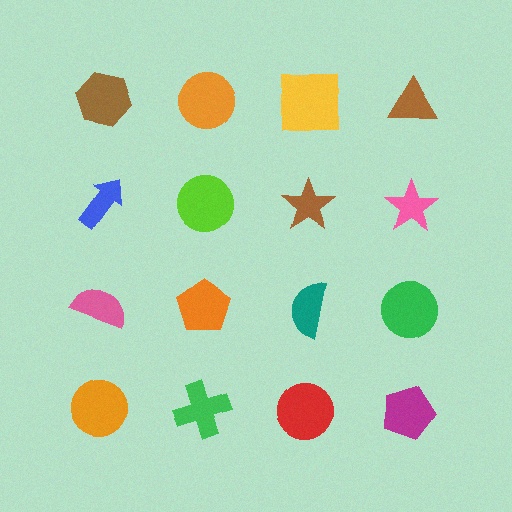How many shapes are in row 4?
4 shapes.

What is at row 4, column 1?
An orange circle.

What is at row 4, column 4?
A magenta pentagon.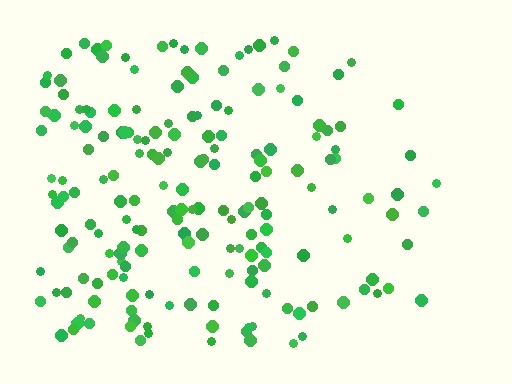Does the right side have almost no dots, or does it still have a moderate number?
Still a moderate number, just noticeably fewer than the left.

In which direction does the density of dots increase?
From right to left, with the left side densest.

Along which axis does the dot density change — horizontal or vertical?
Horizontal.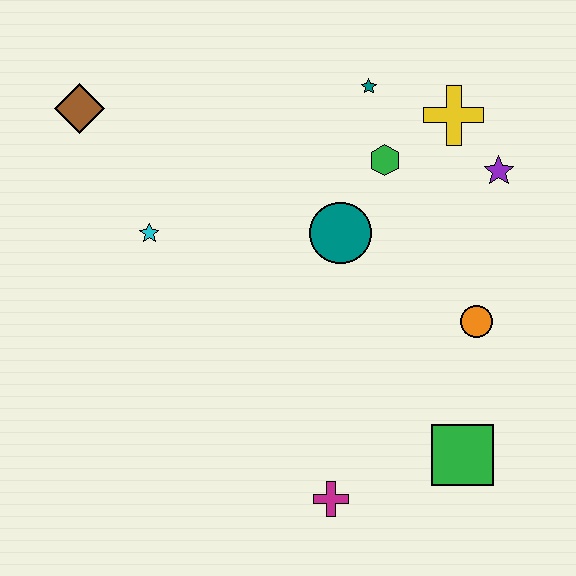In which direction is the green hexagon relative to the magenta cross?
The green hexagon is above the magenta cross.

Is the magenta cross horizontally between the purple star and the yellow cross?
No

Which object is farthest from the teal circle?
The brown diamond is farthest from the teal circle.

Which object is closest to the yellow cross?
The purple star is closest to the yellow cross.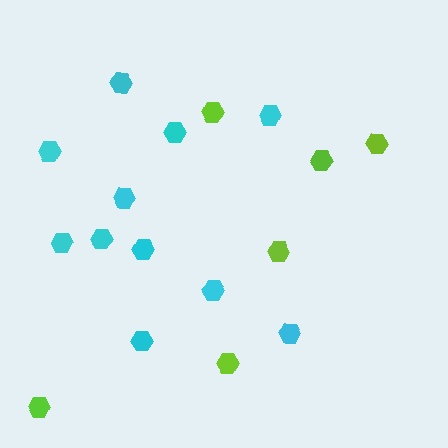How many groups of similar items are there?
There are 2 groups: one group of lime hexagons (6) and one group of cyan hexagons (11).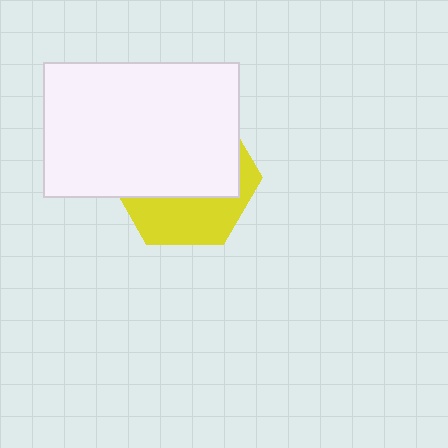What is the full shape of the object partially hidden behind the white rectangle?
The partially hidden object is a yellow hexagon.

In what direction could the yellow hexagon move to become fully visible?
The yellow hexagon could move down. That would shift it out from behind the white rectangle entirely.